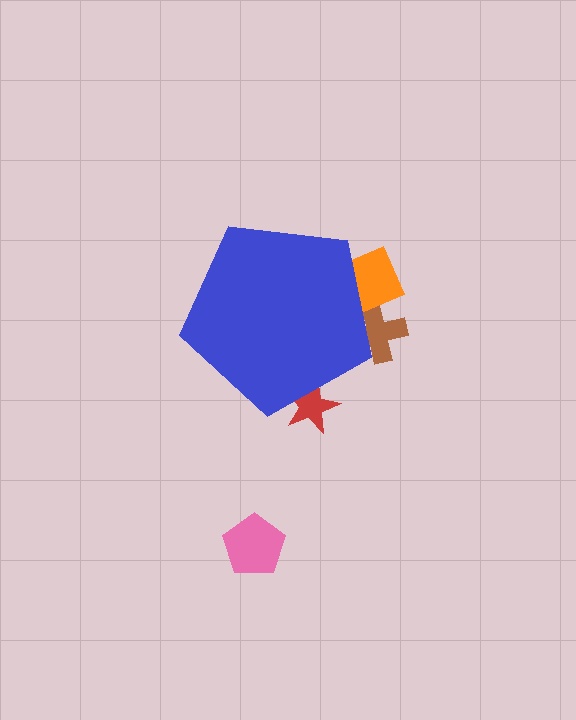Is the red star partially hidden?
Yes, the red star is partially hidden behind the blue pentagon.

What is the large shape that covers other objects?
A blue pentagon.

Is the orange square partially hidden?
Yes, the orange square is partially hidden behind the blue pentagon.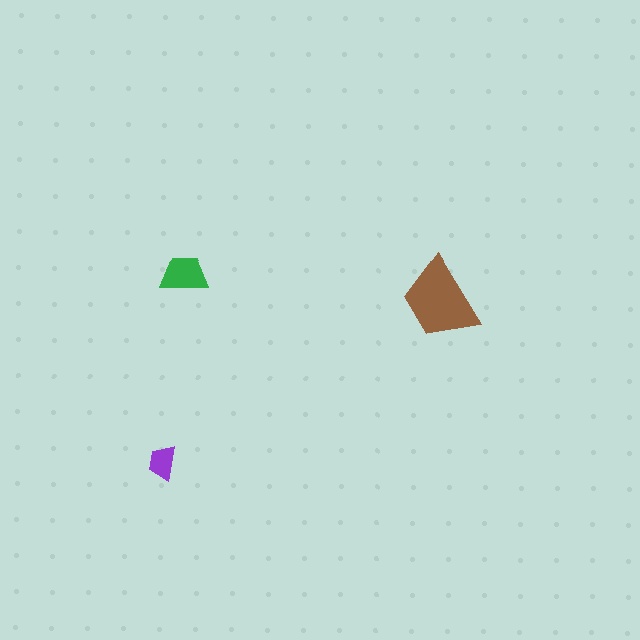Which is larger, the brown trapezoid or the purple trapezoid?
The brown one.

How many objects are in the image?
There are 3 objects in the image.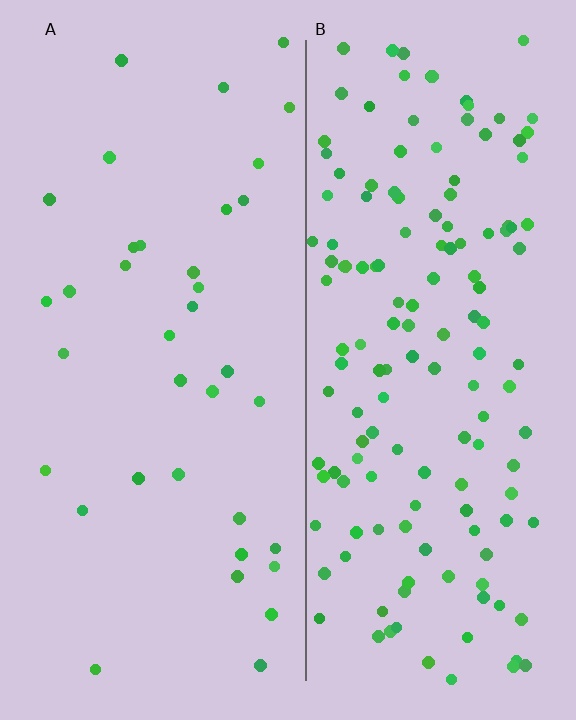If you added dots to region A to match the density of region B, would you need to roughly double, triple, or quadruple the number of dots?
Approximately quadruple.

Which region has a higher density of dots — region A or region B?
B (the right).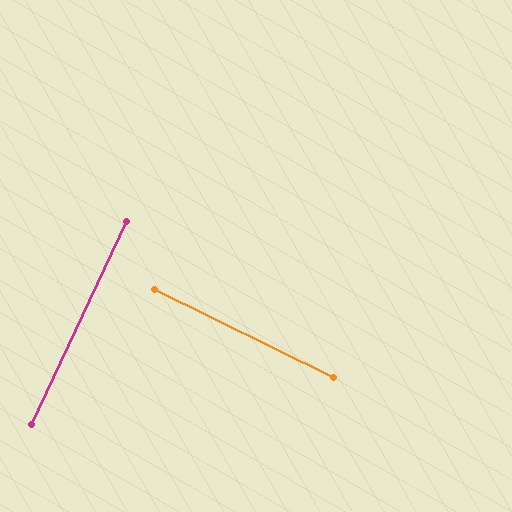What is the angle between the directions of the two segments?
Approximately 89 degrees.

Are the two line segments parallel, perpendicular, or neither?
Perpendicular — they meet at approximately 89°.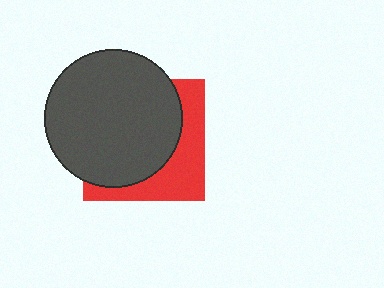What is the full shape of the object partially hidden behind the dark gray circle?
The partially hidden object is a red square.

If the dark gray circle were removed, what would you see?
You would see the complete red square.